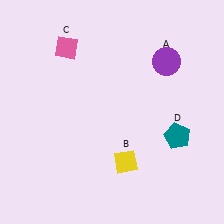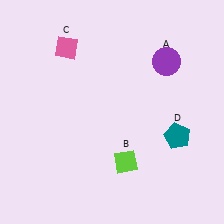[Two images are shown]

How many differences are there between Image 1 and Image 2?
There is 1 difference between the two images.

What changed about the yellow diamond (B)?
In Image 1, B is yellow. In Image 2, it changed to lime.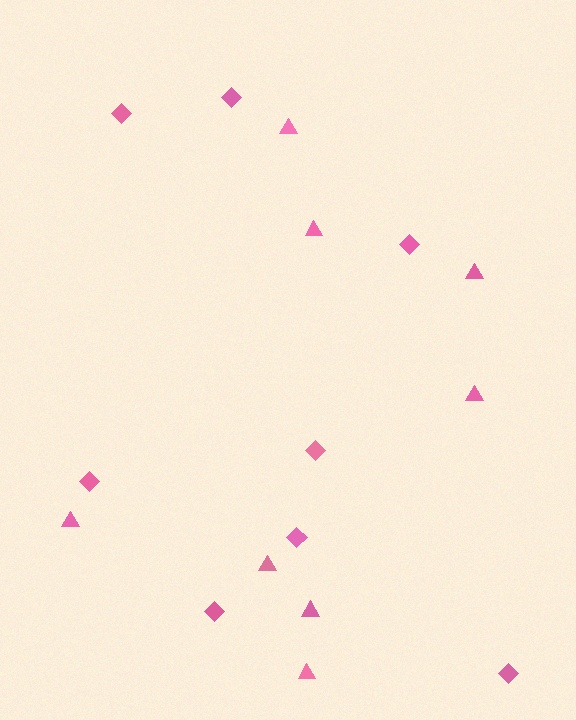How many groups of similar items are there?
There are 2 groups: one group of triangles (8) and one group of diamonds (8).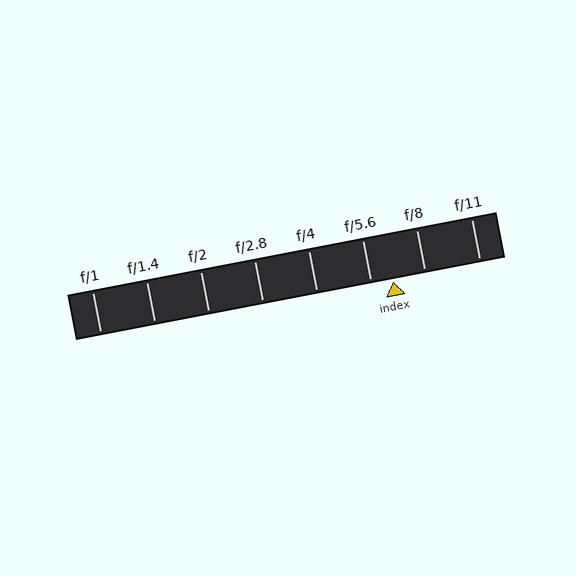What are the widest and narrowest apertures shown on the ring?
The widest aperture shown is f/1 and the narrowest is f/11.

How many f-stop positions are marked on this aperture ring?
There are 8 f-stop positions marked.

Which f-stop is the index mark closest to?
The index mark is closest to f/5.6.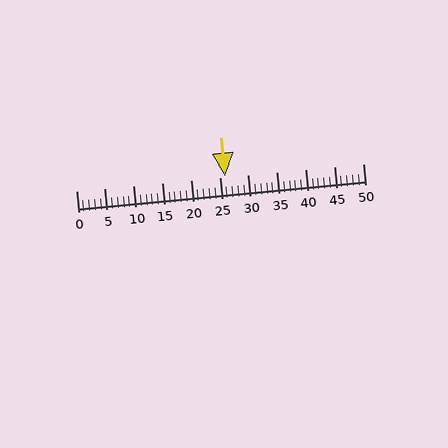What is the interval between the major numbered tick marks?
The major tick marks are spaced 5 units apart.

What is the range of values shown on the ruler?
The ruler shows values from 0 to 50.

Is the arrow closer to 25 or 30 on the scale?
The arrow is closer to 25.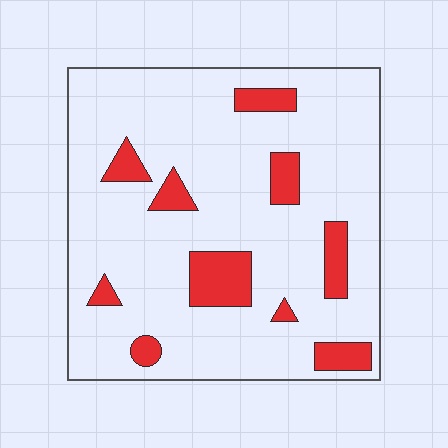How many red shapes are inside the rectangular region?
10.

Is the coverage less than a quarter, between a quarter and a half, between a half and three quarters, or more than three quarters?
Less than a quarter.